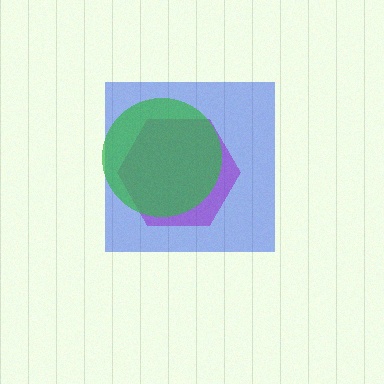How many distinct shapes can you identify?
There are 3 distinct shapes: a blue square, a purple hexagon, a green circle.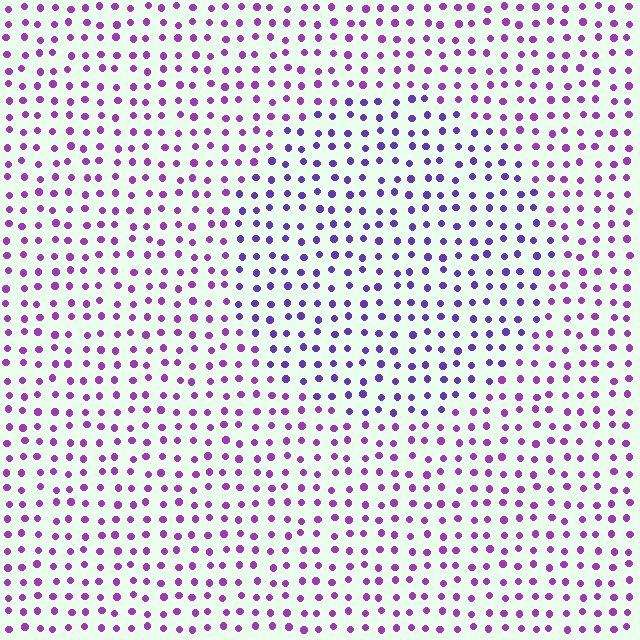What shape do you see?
I see a circle.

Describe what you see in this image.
The image is filled with small purple elements in a uniform arrangement. A circle-shaped region is visible where the elements are tinted to a slightly different hue, forming a subtle color boundary.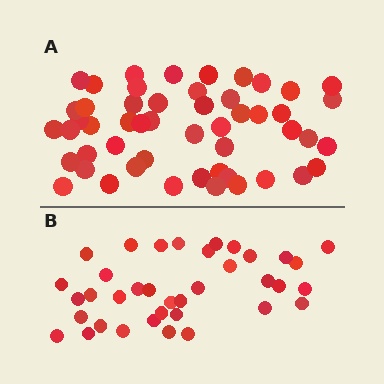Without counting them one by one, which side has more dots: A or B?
Region A (the top region) has more dots.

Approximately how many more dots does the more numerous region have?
Region A has approximately 15 more dots than region B.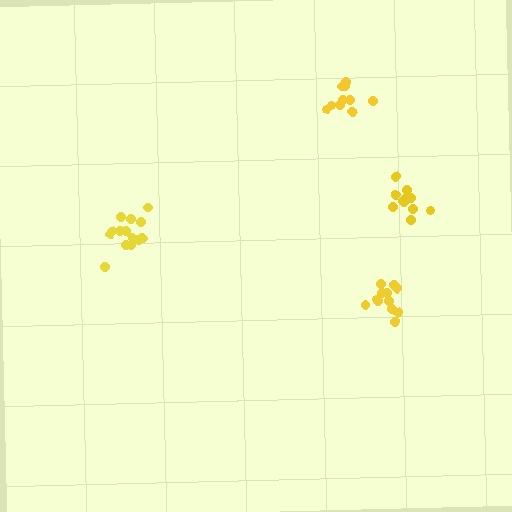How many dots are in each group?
Group 1: 14 dots, Group 2: 11 dots, Group 3: 12 dots, Group 4: 13 dots (50 total).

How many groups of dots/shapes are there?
There are 4 groups.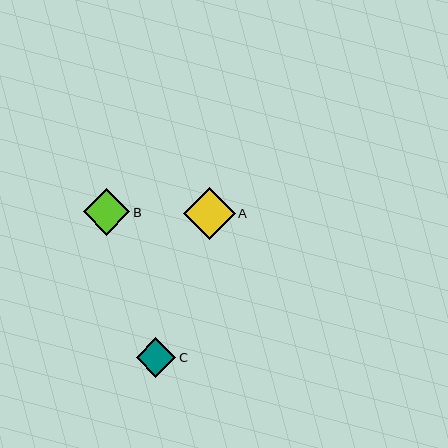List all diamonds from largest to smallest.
From largest to smallest: A, B, C.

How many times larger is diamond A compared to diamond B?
Diamond A is approximately 1.1 times the size of diamond B.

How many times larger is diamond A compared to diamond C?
Diamond A is approximately 1.3 times the size of diamond C.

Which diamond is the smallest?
Diamond C is the smallest with a size of approximately 40 pixels.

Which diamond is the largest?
Diamond A is the largest with a size of approximately 52 pixels.